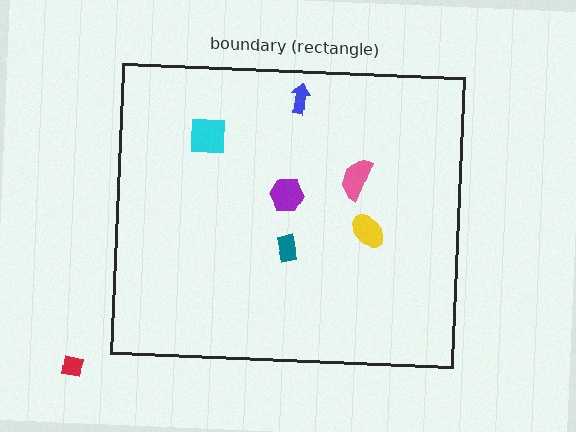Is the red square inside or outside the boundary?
Outside.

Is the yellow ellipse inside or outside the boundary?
Inside.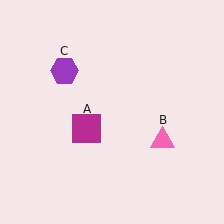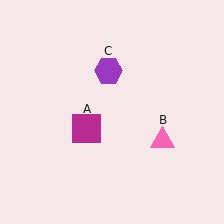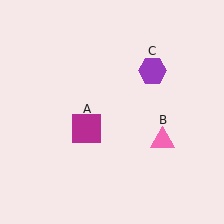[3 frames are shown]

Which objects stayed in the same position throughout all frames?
Magenta square (object A) and pink triangle (object B) remained stationary.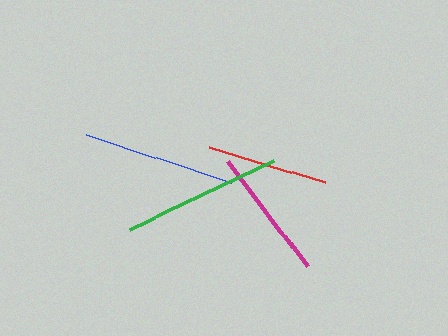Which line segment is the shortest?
The red line is the shortest at approximately 121 pixels.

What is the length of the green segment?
The green segment is approximately 159 pixels long.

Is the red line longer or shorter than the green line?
The green line is longer than the red line.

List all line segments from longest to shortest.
From longest to shortest: green, blue, magenta, red.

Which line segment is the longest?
The green line is the longest at approximately 159 pixels.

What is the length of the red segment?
The red segment is approximately 121 pixels long.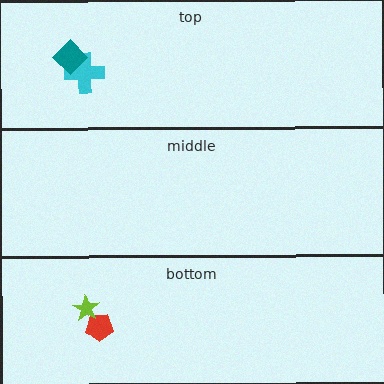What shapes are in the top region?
The cyan cross, the teal diamond.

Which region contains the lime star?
The bottom region.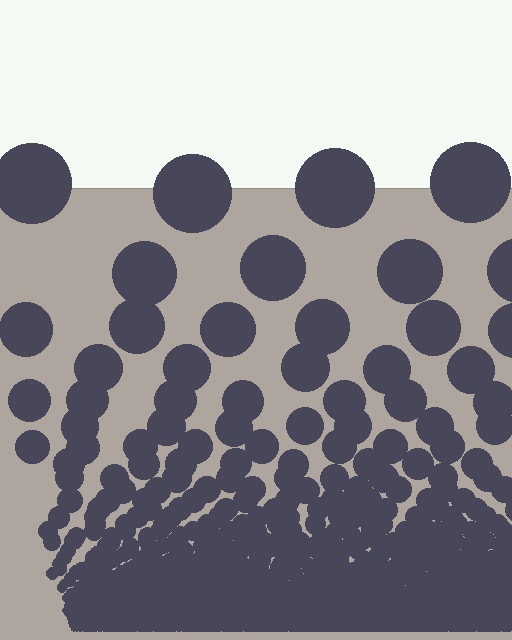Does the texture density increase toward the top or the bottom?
Density increases toward the bottom.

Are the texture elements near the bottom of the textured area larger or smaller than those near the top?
Smaller. The gradient is inverted — elements near the bottom are smaller and denser.